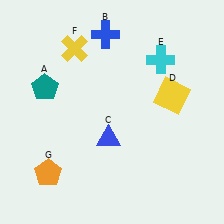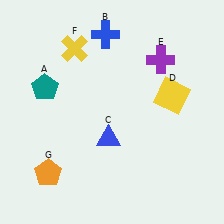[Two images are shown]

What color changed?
The cross (E) changed from cyan in Image 1 to purple in Image 2.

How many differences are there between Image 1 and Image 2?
There is 1 difference between the two images.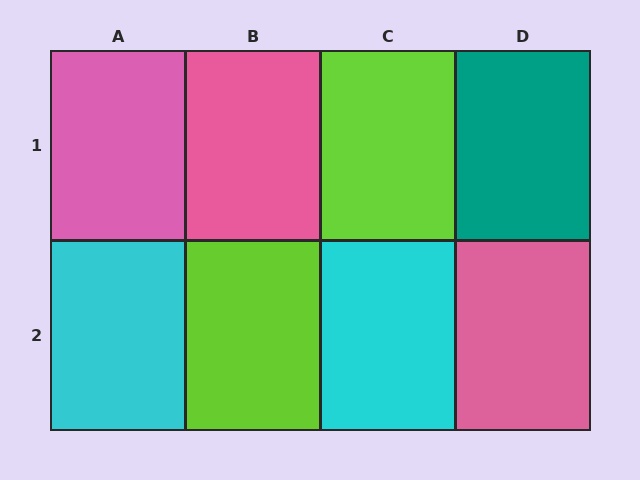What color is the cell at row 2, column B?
Lime.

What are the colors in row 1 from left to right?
Pink, pink, lime, teal.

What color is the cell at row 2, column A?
Cyan.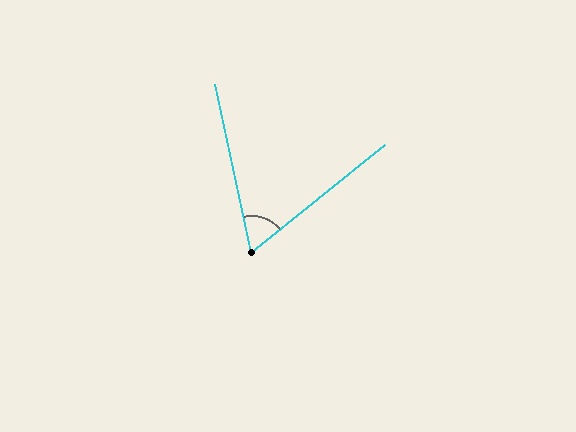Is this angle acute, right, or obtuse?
It is acute.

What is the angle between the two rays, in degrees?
Approximately 63 degrees.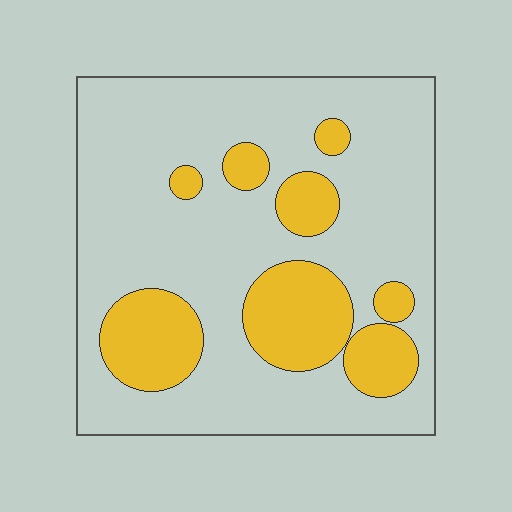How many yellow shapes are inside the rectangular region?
8.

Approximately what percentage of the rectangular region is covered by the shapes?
Approximately 25%.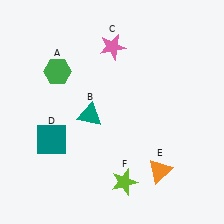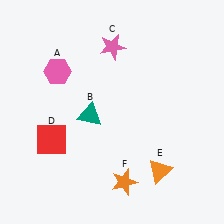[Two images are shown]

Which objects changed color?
A changed from green to pink. D changed from teal to red. F changed from lime to orange.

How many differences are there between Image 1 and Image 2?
There are 3 differences between the two images.